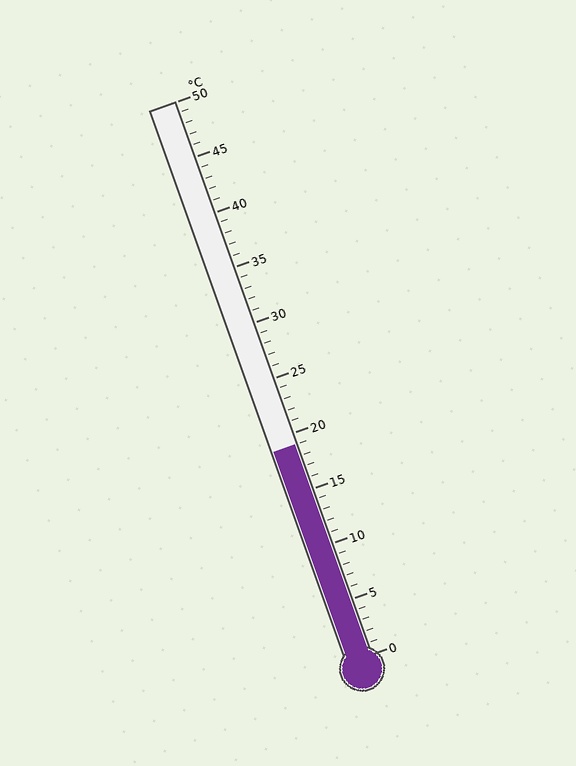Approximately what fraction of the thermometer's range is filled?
The thermometer is filled to approximately 40% of its range.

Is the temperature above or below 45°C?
The temperature is below 45°C.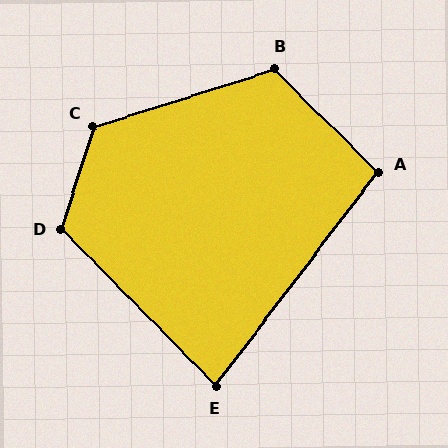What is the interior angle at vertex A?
Approximately 98 degrees (obtuse).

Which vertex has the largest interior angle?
C, at approximately 125 degrees.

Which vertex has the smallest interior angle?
E, at approximately 82 degrees.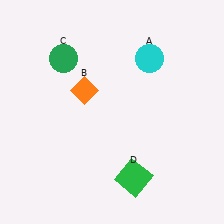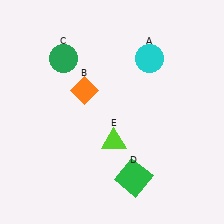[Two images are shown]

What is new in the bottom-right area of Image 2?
A lime triangle (E) was added in the bottom-right area of Image 2.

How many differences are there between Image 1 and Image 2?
There is 1 difference between the two images.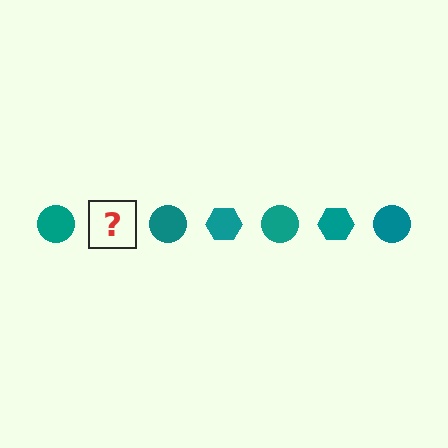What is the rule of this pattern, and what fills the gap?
The rule is that the pattern cycles through circle, hexagon shapes in teal. The gap should be filled with a teal hexagon.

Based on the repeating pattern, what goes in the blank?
The blank should be a teal hexagon.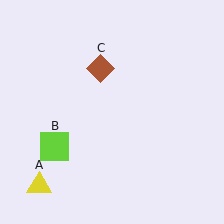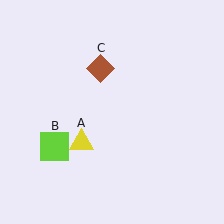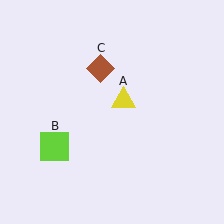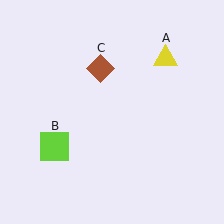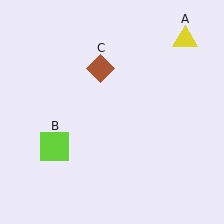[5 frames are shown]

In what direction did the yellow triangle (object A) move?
The yellow triangle (object A) moved up and to the right.